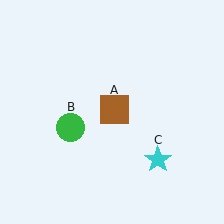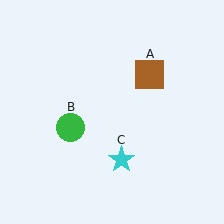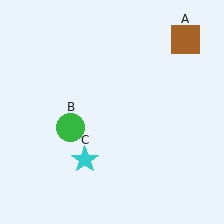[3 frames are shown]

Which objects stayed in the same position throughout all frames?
Green circle (object B) remained stationary.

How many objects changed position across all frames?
2 objects changed position: brown square (object A), cyan star (object C).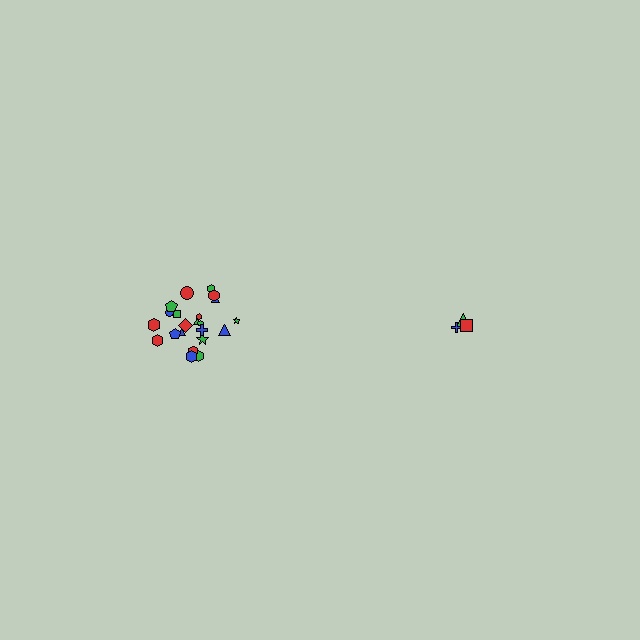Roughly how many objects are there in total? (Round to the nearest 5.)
Roughly 25 objects in total.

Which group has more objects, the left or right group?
The left group.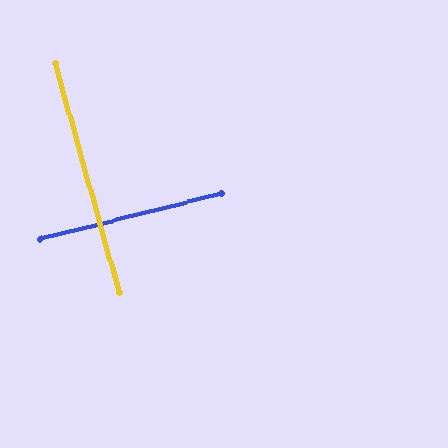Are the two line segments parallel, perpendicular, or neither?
Perpendicular — they meet at approximately 89°.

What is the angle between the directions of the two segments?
Approximately 89 degrees.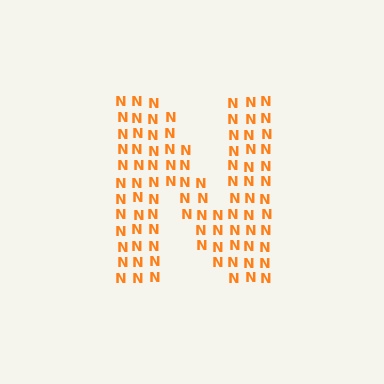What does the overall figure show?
The overall figure shows the letter N.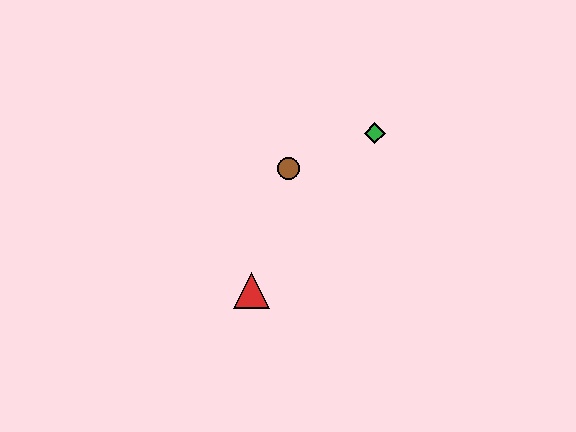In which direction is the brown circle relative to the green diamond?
The brown circle is to the left of the green diamond.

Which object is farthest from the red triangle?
The green diamond is farthest from the red triangle.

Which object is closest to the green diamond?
The brown circle is closest to the green diamond.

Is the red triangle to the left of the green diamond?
Yes